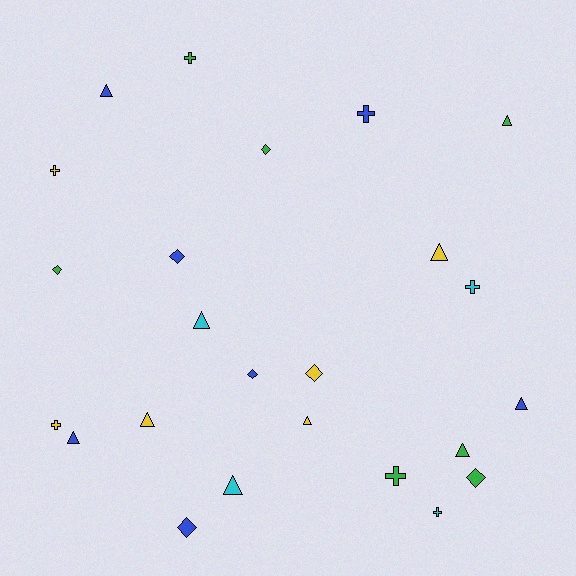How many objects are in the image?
There are 24 objects.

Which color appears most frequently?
Blue, with 7 objects.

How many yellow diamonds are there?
There is 1 yellow diamond.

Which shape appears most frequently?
Triangle, with 10 objects.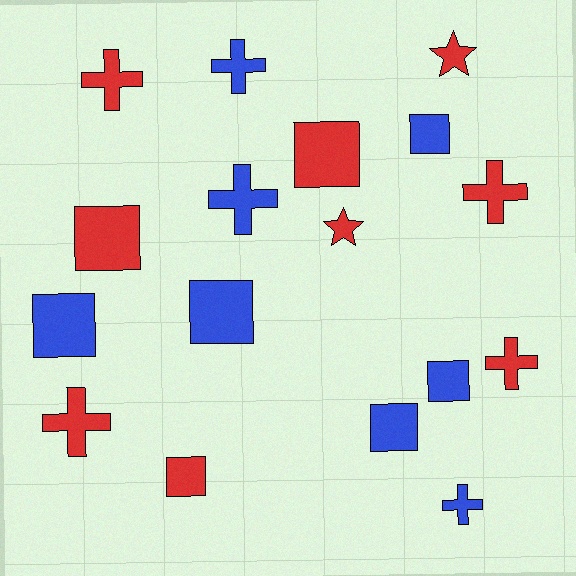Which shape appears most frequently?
Square, with 8 objects.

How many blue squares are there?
There are 5 blue squares.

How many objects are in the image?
There are 17 objects.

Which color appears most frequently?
Red, with 9 objects.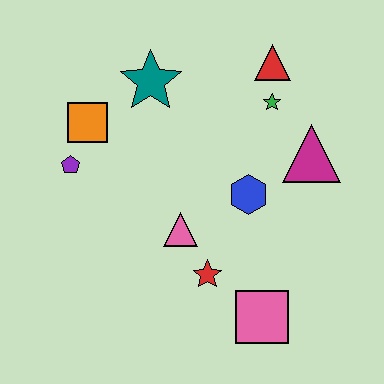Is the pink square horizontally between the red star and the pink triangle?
No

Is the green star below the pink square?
No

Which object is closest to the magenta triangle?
The green star is closest to the magenta triangle.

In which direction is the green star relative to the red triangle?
The green star is below the red triangle.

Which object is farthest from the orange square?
The pink square is farthest from the orange square.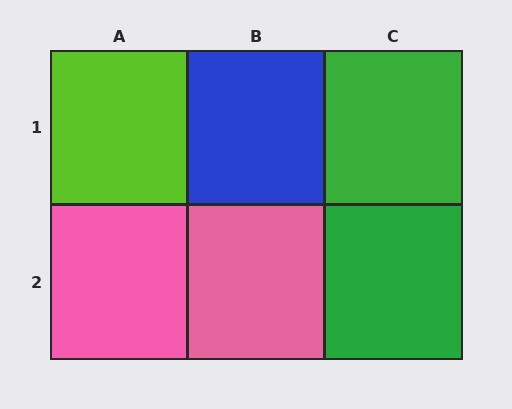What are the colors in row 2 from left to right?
Pink, pink, green.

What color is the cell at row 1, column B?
Blue.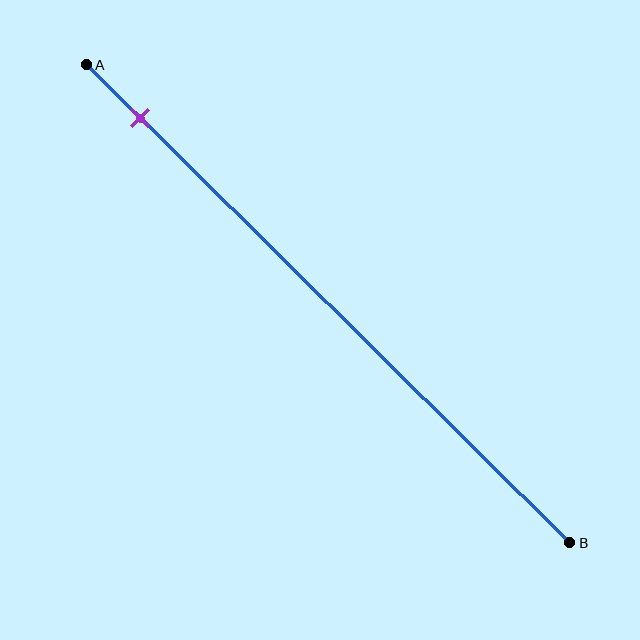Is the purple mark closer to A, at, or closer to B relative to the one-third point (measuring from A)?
The purple mark is closer to point A than the one-third point of segment AB.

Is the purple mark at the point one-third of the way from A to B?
No, the mark is at about 10% from A, not at the 33% one-third point.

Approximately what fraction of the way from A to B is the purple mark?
The purple mark is approximately 10% of the way from A to B.